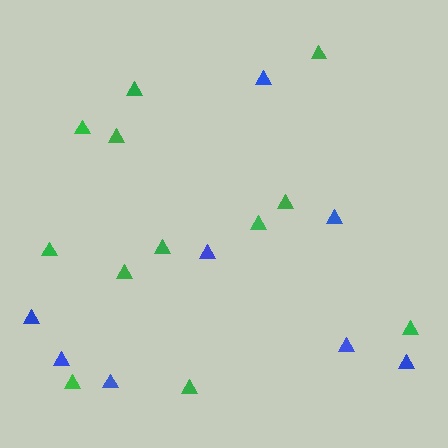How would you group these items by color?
There are 2 groups: one group of blue triangles (8) and one group of green triangles (12).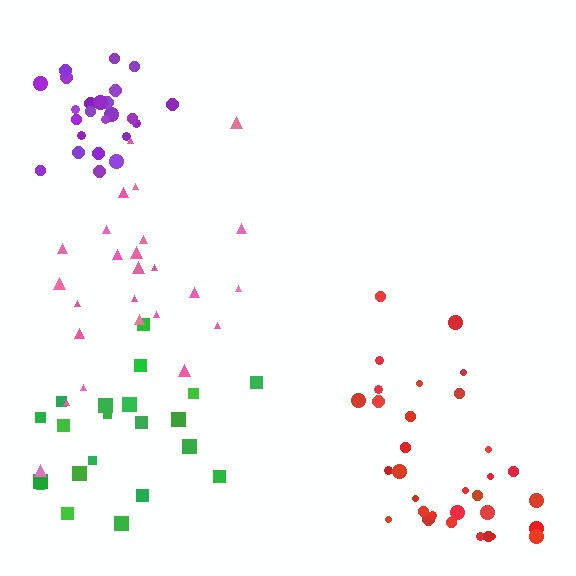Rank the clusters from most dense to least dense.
purple, red, green, pink.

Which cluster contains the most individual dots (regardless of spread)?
Red (34).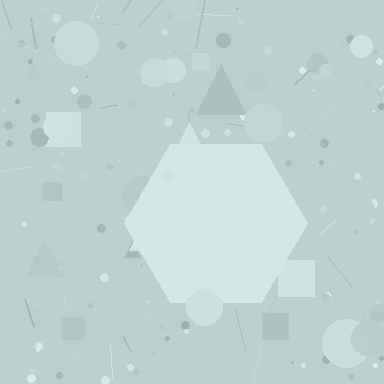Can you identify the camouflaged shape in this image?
The camouflaged shape is a hexagon.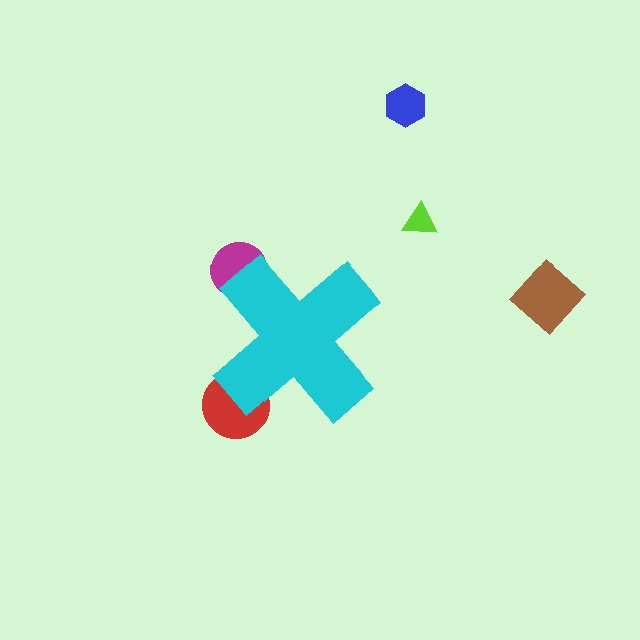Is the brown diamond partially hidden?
No, the brown diamond is fully visible.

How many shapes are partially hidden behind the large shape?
2 shapes are partially hidden.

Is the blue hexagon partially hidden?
No, the blue hexagon is fully visible.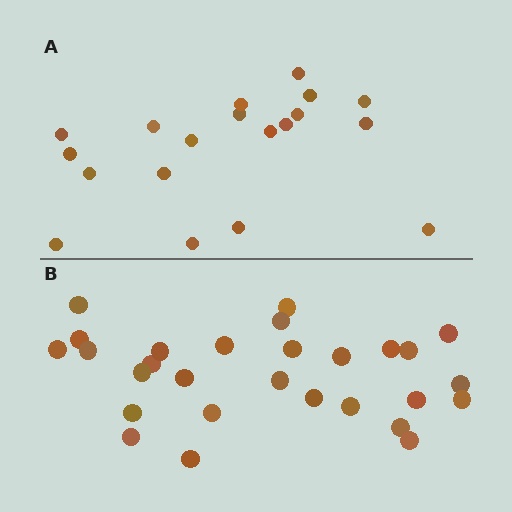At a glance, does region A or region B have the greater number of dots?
Region B (the bottom region) has more dots.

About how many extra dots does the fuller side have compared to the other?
Region B has roughly 8 or so more dots than region A.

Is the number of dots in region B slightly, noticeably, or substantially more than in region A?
Region B has substantially more. The ratio is roughly 1.5 to 1.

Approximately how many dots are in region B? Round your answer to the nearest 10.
About 30 dots. (The exact count is 28, which rounds to 30.)